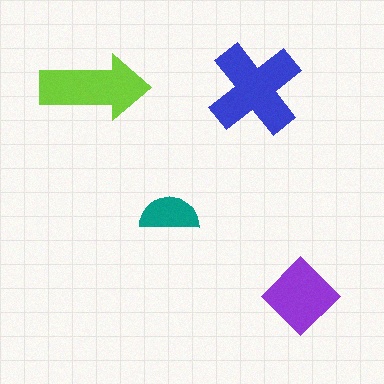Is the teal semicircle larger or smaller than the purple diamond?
Smaller.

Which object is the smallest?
The teal semicircle.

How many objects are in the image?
There are 4 objects in the image.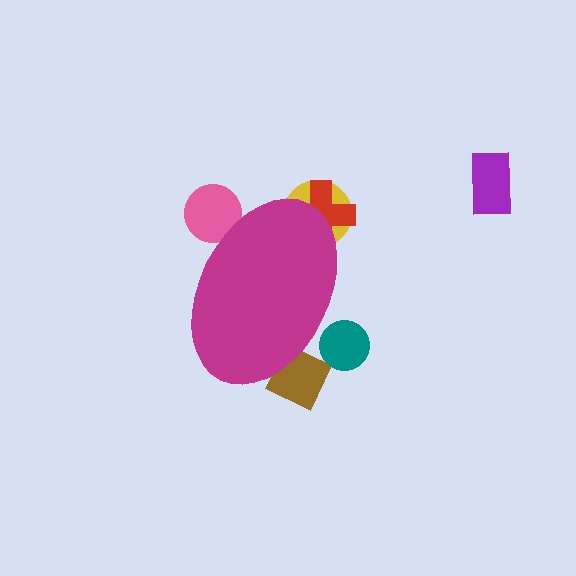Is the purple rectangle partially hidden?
No, the purple rectangle is fully visible.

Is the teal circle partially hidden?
Yes, the teal circle is partially hidden behind the magenta ellipse.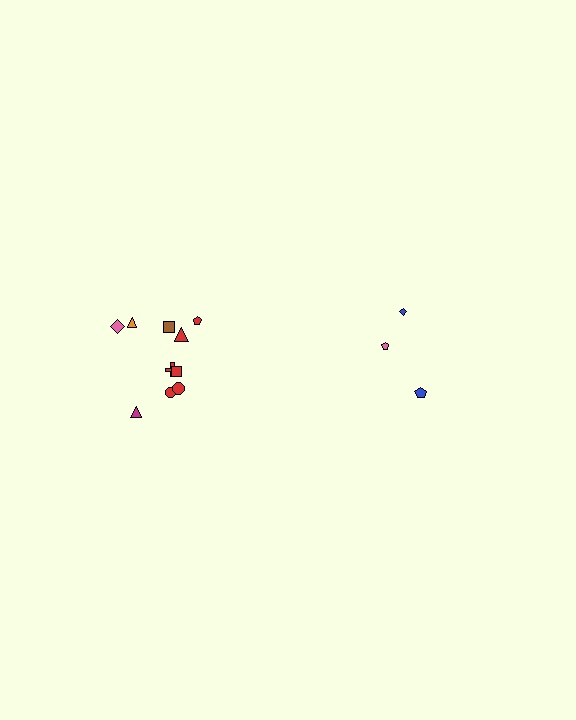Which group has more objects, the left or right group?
The left group.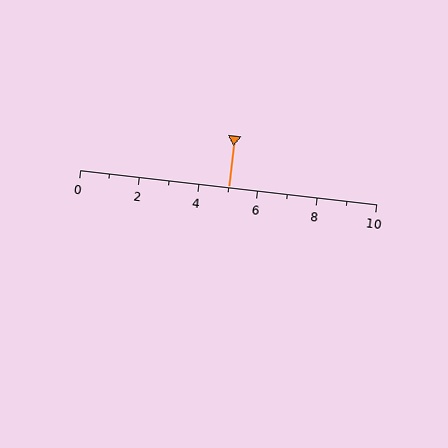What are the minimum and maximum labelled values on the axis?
The axis runs from 0 to 10.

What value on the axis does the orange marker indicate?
The marker indicates approximately 5.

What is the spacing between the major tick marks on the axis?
The major ticks are spaced 2 apart.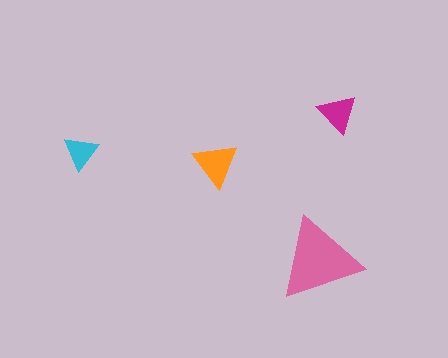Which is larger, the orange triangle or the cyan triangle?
The orange one.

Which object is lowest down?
The pink triangle is bottommost.